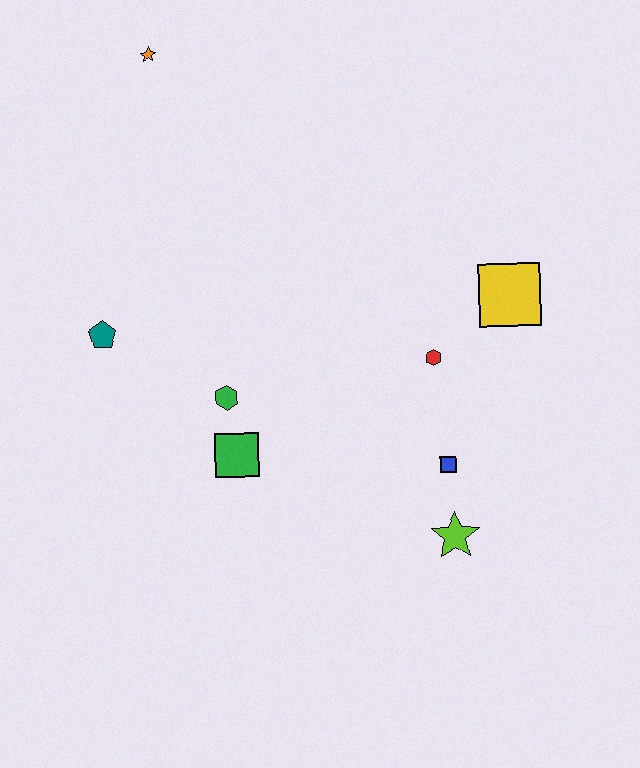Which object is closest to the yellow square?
The red hexagon is closest to the yellow square.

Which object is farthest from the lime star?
The orange star is farthest from the lime star.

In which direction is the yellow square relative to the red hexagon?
The yellow square is to the right of the red hexagon.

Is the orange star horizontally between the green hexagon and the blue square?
No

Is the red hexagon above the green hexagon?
Yes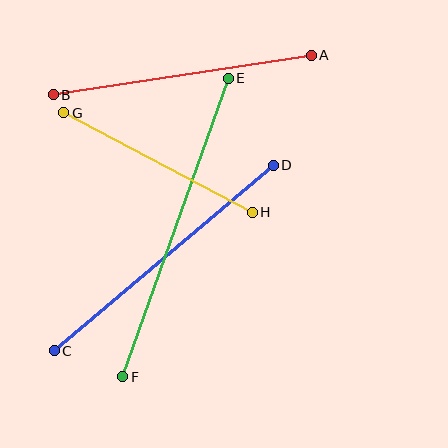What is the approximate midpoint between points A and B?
The midpoint is at approximately (182, 75) pixels.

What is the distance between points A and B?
The distance is approximately 261 pixels.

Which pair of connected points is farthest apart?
Points E and F are farthest apart.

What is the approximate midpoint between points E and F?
The midpoint is at approximately (176, 228) pixels.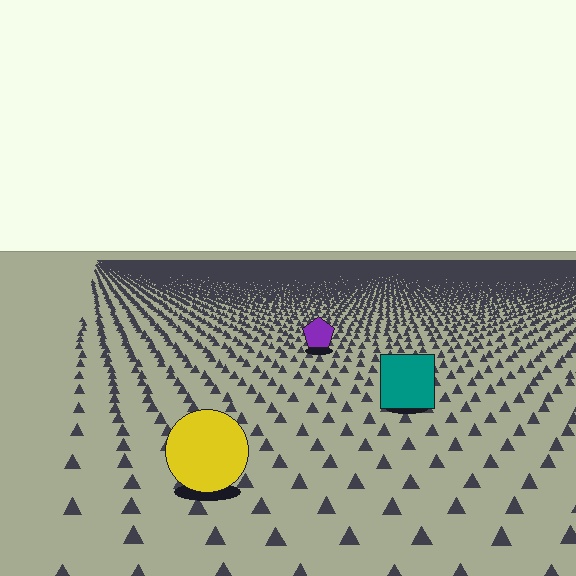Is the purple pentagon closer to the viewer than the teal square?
No. The teal square is closer — you can tell from the texture gradient: the ground texture is coarser near it.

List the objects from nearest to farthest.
From nearest to farthest: the yellow circle, the teal square, the purple pentagon.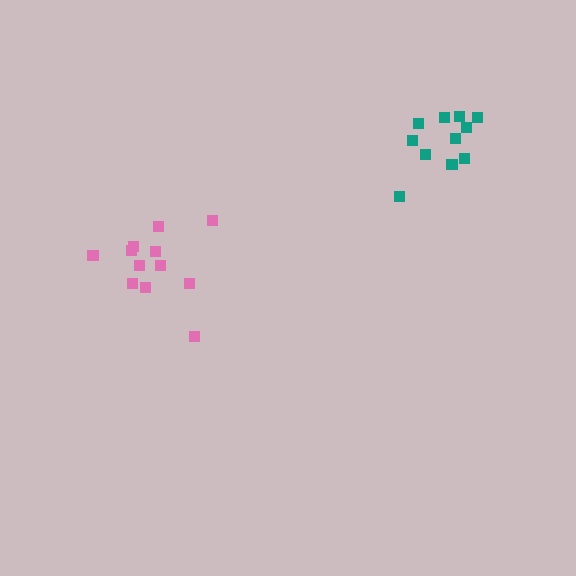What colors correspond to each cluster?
The clusters are colored: pink, teal.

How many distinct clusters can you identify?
There are 2 distinct clusters.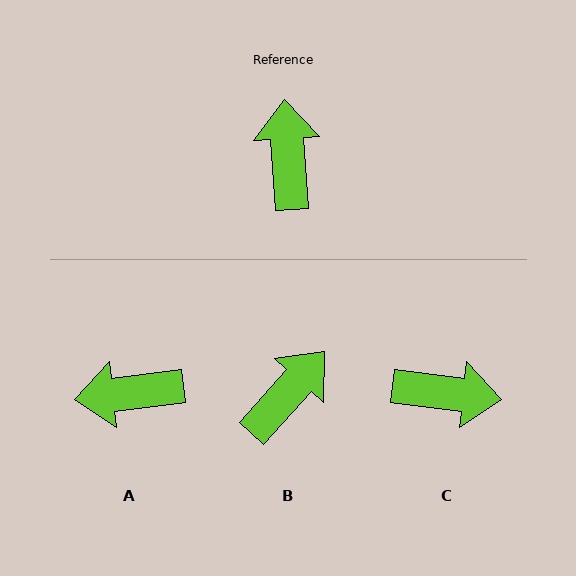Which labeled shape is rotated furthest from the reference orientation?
C, about 101 degrees away.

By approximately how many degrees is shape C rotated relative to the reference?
Approximately 101 degrees clockwise.